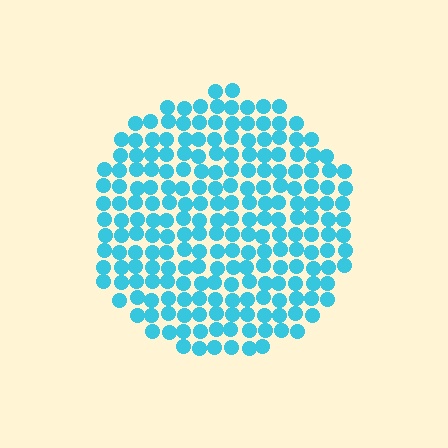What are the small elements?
The small elements are circles.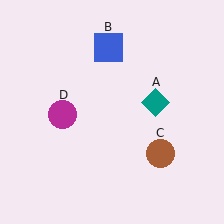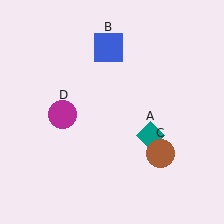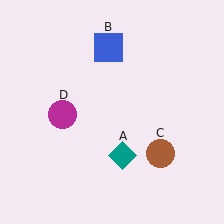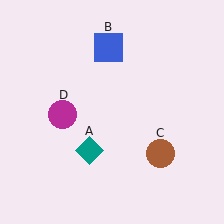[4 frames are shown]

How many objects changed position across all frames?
1 object changed position: teal diamond (object A).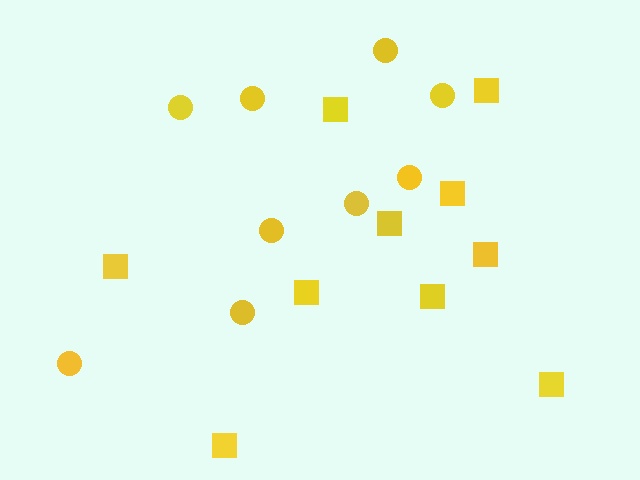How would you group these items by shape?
There are 2 groups: one group of squares (10) and one group of circles (9).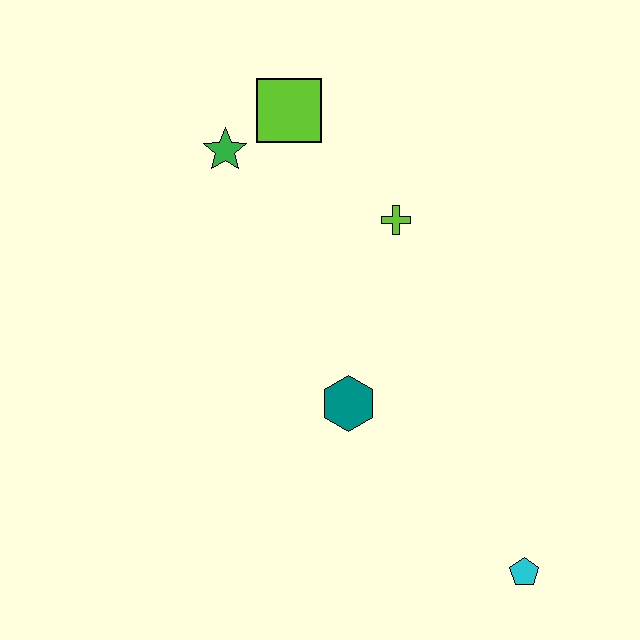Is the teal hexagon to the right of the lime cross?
No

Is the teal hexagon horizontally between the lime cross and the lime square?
Yes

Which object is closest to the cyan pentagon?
The teal hexagon is closest to the cyan pentagon.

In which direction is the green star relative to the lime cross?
The green star is to the left of the lime cross.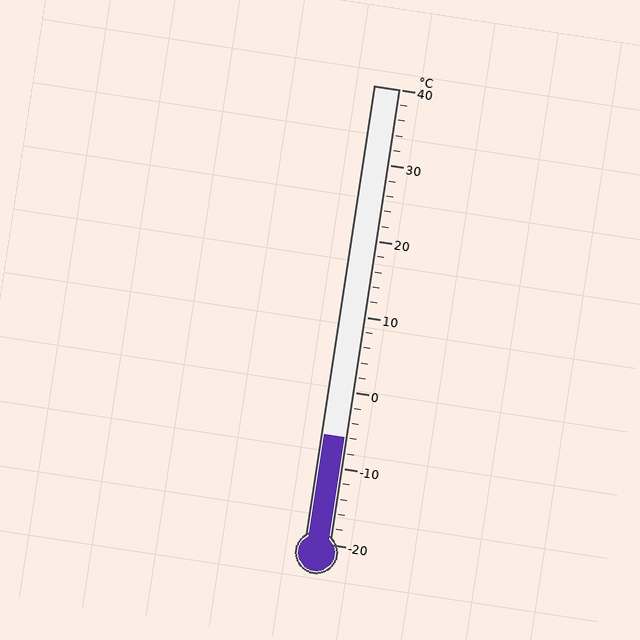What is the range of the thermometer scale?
The thermometer scale ranges from -20°C to 40°C.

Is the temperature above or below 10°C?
The temperature is below 10°C.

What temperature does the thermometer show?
The thermometer shows approximately -6°C.